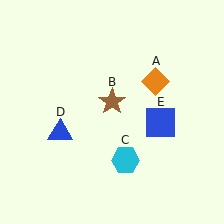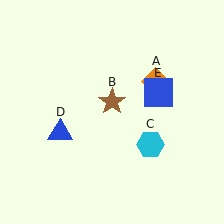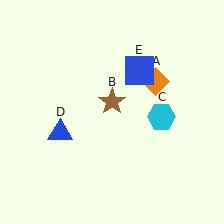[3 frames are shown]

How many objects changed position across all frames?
2 objects changed position: cyan hexagon (object C), blue square (object E).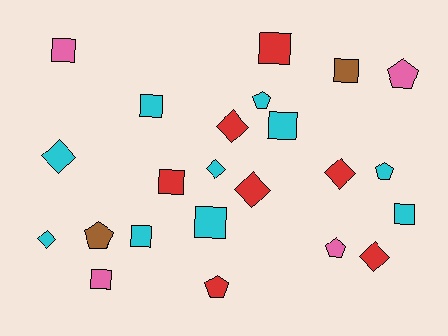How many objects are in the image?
There are 23 objects.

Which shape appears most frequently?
Square, with 10 objects.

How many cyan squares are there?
There are 5 cyan squares.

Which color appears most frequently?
Cyan, with 10 objects.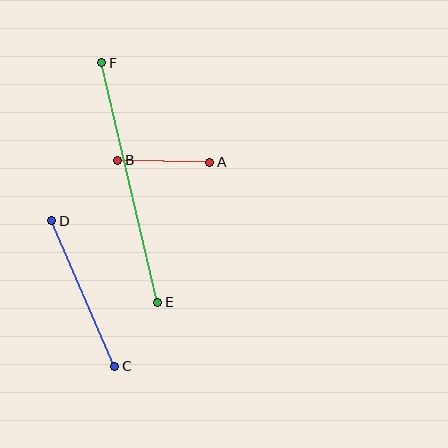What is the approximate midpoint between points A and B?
The midpoint is at approximately (164, 161) pixels.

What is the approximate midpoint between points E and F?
The midpoint is at approximately (130, 182) pixels.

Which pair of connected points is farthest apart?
Points E and F are farthest apart.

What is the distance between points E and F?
The distance is approximately 246 pixels.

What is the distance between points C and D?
The distance is approximately 159 pixels.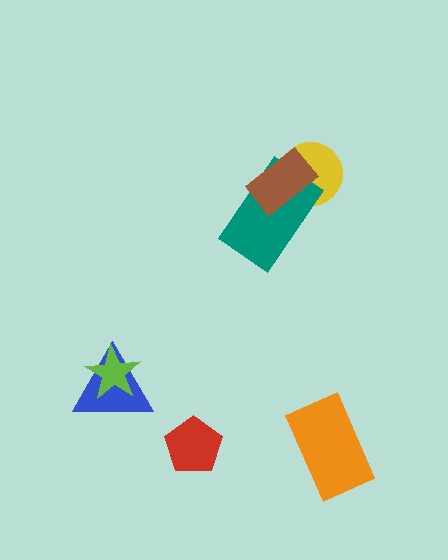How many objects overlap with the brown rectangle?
2 objects overlap with the brown rectangle.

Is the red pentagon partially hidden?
No, no other shape covers it.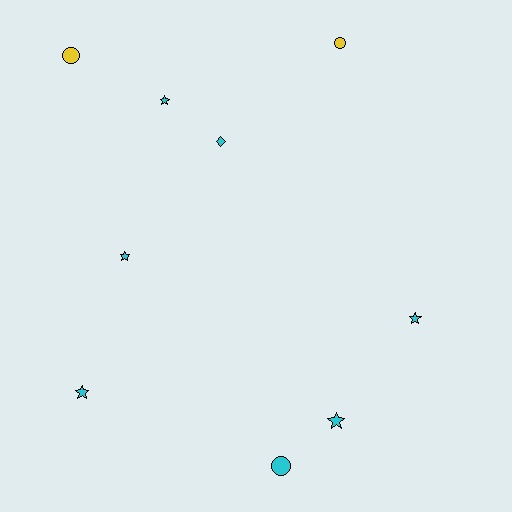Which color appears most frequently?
Cyan, with 7 objects.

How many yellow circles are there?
There are 2 yellow circles.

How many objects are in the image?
There are 9 objects.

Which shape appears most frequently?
Star, with 5 objects.